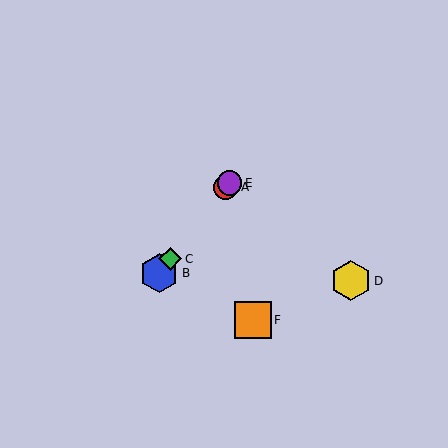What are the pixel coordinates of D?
Object D is at (351, 281).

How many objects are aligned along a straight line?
4 objects (A, B, C, E) are aligned along a straight line.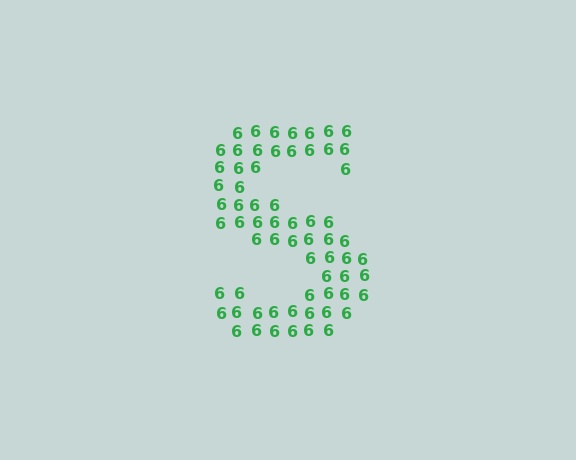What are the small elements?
The small elements are digit 6's.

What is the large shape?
The large shape is the letter S.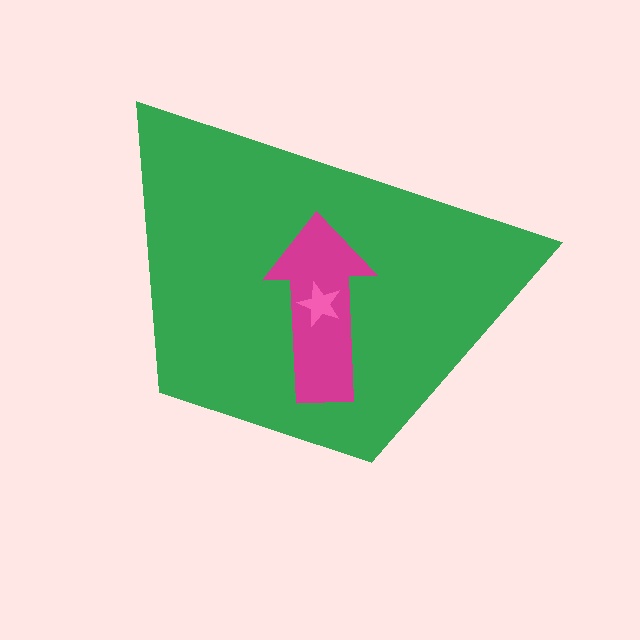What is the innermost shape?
The pink star.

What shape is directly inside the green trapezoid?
The magenta arrow.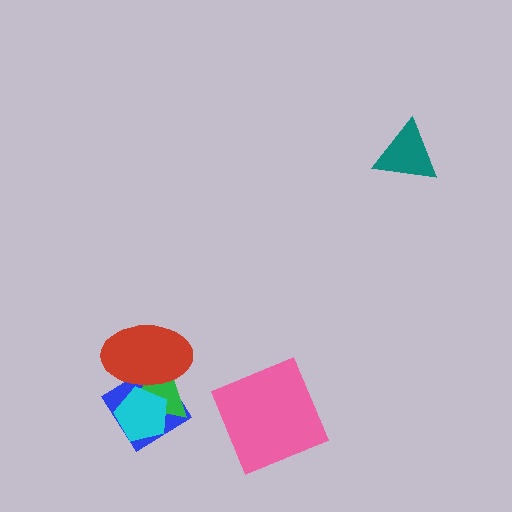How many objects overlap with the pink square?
0 objects overlap with the pink square.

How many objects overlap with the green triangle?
3 objects overlap with the green triangle.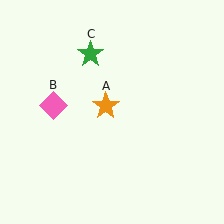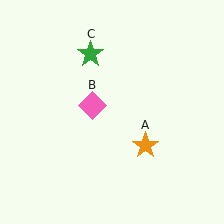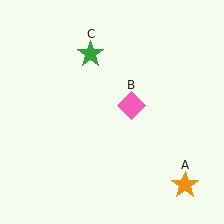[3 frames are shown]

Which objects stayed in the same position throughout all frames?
Green star (object C) remained stationary.